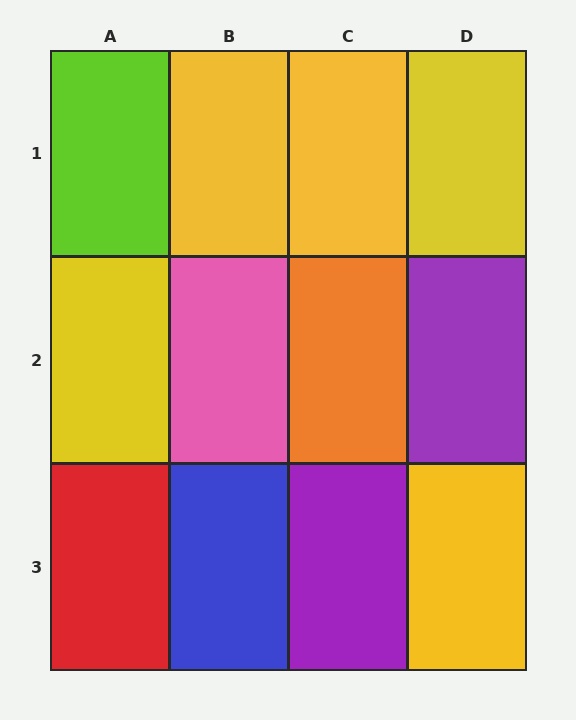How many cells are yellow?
5 cells are yellow.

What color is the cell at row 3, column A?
Red.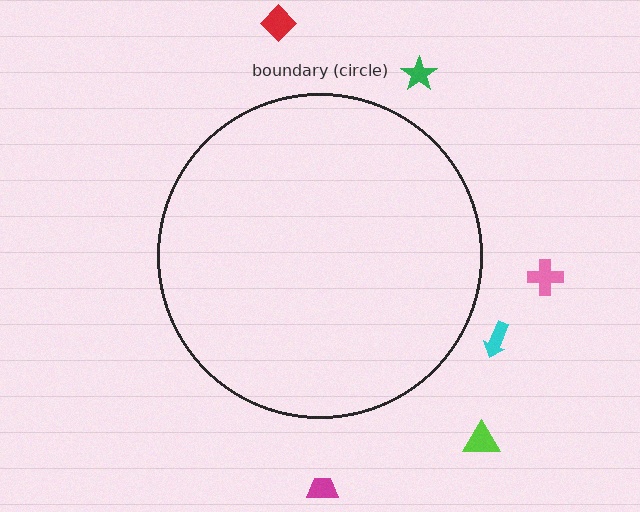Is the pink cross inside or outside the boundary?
Outside.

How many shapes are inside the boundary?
0 inside, 6 outside.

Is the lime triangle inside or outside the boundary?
Outside.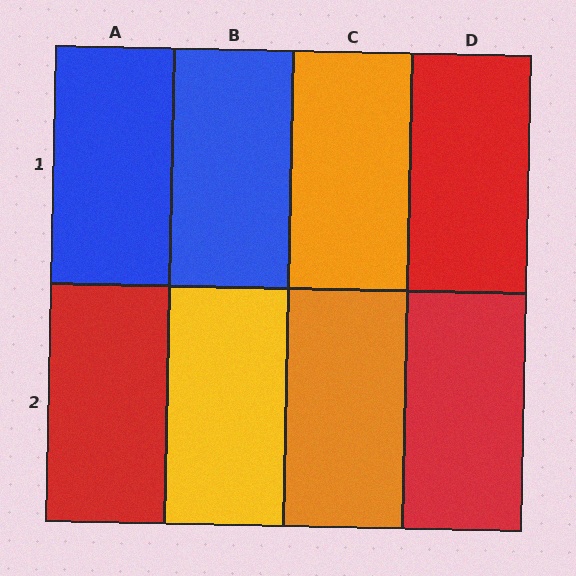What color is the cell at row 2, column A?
Red.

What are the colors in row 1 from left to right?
Blue, blue, orange, red.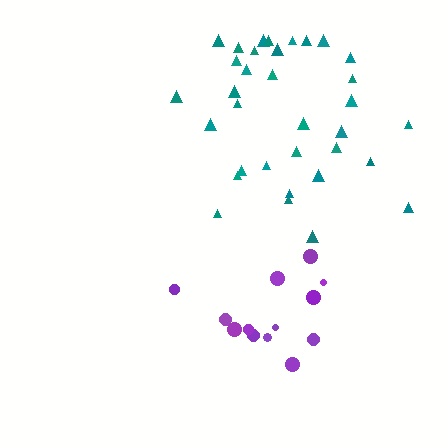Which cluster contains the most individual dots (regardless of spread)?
Teal (34).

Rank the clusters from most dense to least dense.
teal, purple.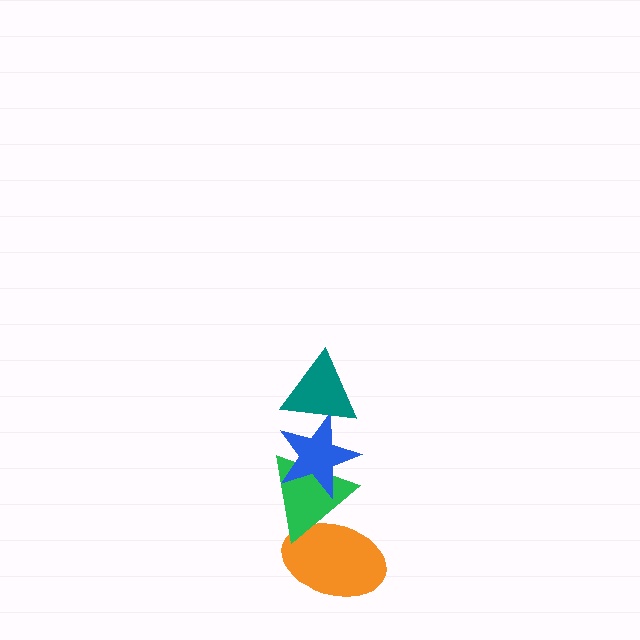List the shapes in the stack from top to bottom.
From top to bottom: the teal triangle, the blue star, the green triangle, the orange ellipse.